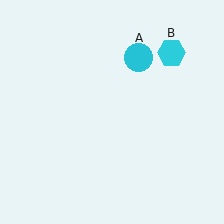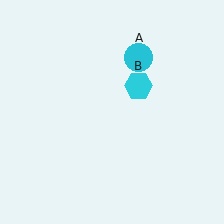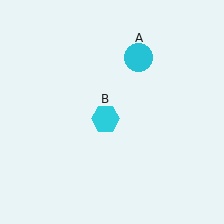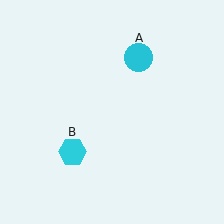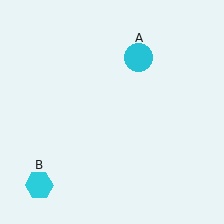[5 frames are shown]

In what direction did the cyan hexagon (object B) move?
The cyan hexagon (object B) moved down and to the left.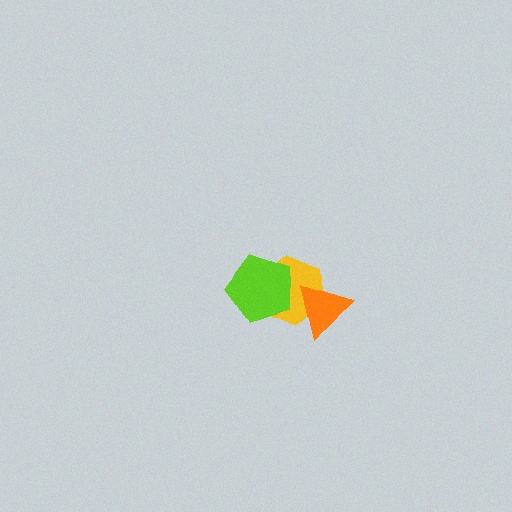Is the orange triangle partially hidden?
No, no other shape covers it.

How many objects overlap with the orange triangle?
1 object overlaps with the orange triangle.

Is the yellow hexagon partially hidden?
Yes, it is partially covered by another shape.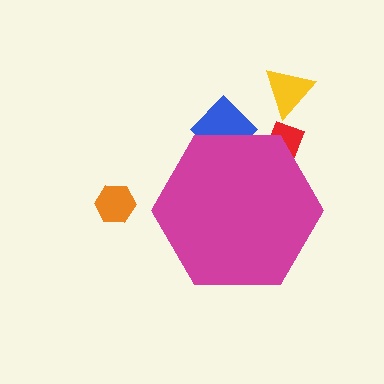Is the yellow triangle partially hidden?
No, the yellow triangle is fully visible.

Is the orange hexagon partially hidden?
No, the orange hexagon is fully visible.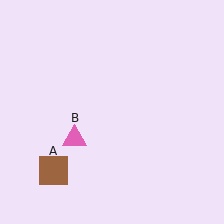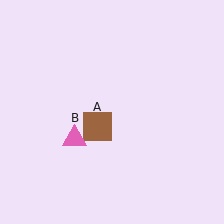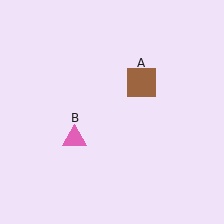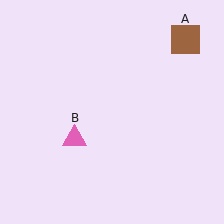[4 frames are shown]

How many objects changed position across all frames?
1 object changed position: brown square (object A).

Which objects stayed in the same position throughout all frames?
Pink triangle (object B) remained stationary.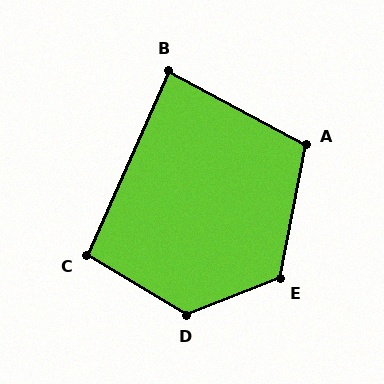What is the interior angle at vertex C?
Approximately 97 degrees (obtuse).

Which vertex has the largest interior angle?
D, at approximately 128 degrees.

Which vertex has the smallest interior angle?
B, at approximately 86 degrees.